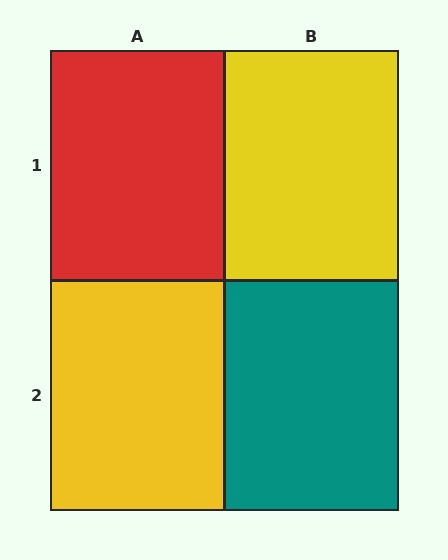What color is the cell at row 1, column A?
Red.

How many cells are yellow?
2 cells are yellow.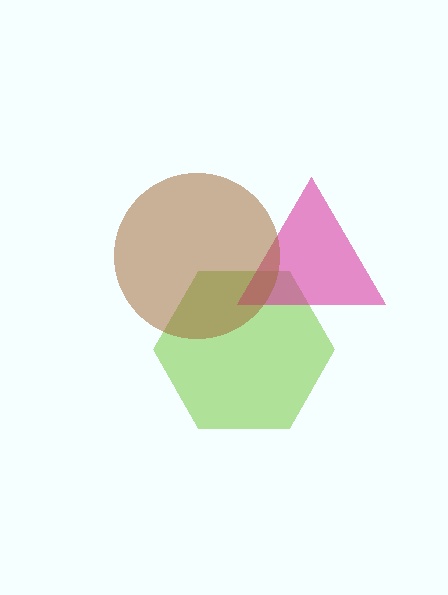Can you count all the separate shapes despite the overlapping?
Yes, there are 3 separate shapes.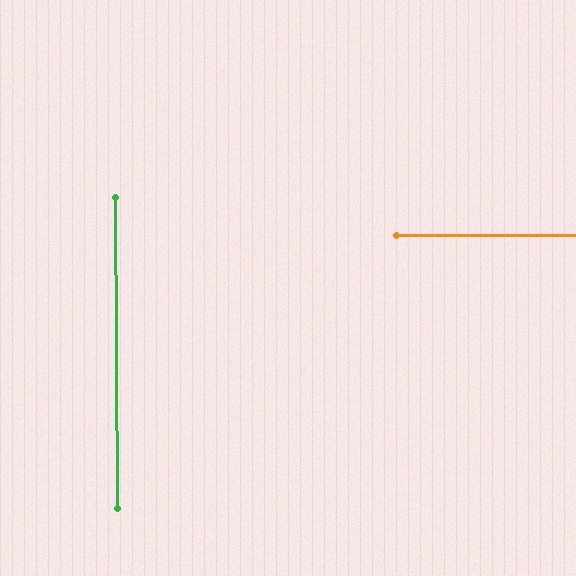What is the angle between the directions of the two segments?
Approximately 90 degrees.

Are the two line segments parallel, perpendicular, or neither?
Perpendicular — they meet at approximately 90°.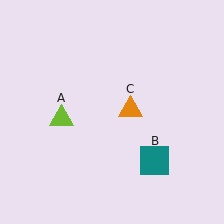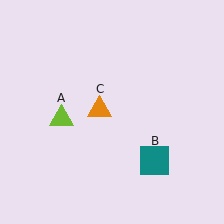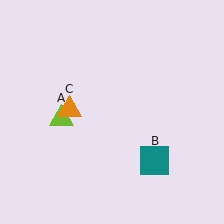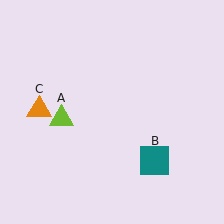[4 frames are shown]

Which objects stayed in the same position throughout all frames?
Lime triangle (object A) and teal square (object B) remained stationary.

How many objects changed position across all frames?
1 object changed position: orange triangle (object C).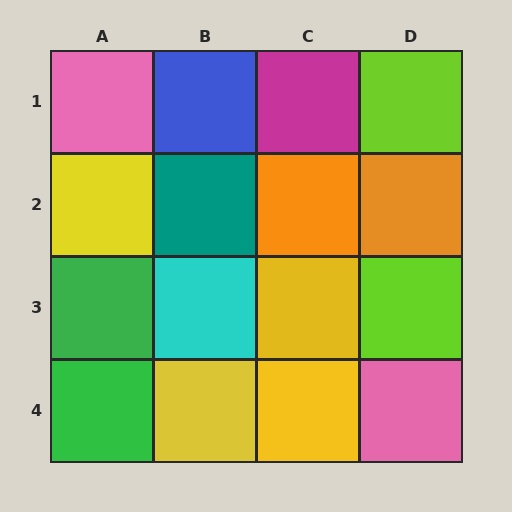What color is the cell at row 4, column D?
Pink.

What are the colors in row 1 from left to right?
Pink, blue, magenta, lime.